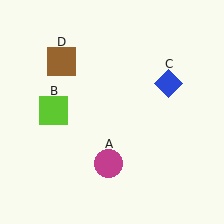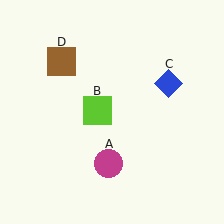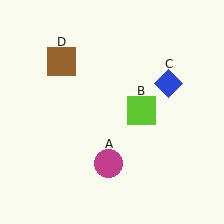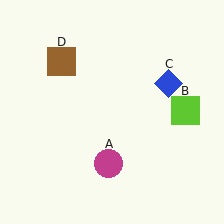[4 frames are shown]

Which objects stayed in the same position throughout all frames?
Magenta circle (object A) and blue diamond (object C) and brown square (object D) remained stationary.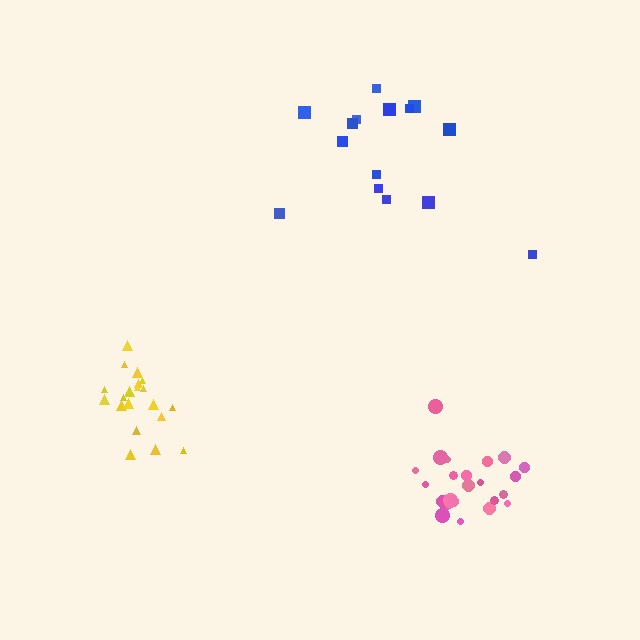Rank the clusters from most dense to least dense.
yellow, pink, blue.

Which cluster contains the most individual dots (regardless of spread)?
Pink (23).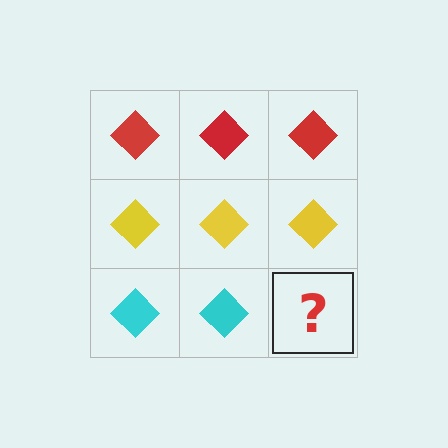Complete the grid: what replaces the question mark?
The question mark should be replaced with a cyan diamond.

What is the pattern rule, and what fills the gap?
The rule is that each row has a consistent color. The gap should be filled with a cyan diamond.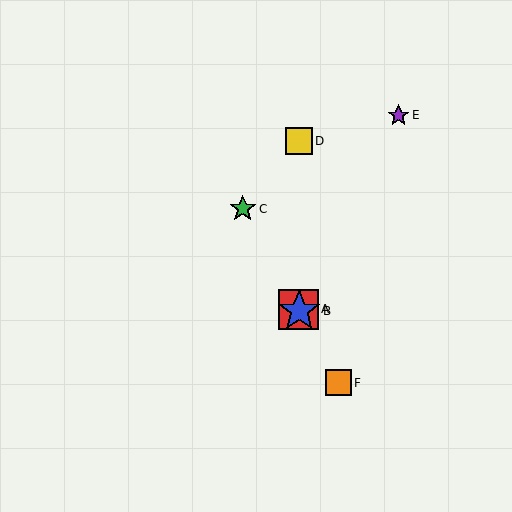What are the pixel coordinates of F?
Object F is at (338, 383).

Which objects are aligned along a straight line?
Objects A, B, C, F are aligned along a straight line.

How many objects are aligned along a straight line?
4 objects (A, B, C, F) are aligned along a straight line.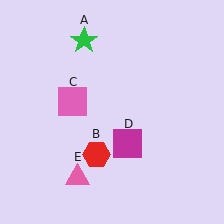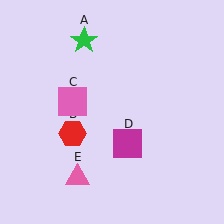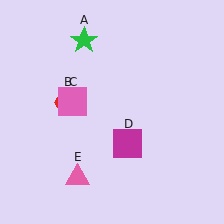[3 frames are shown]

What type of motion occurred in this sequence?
The red hexagon (object B) rotated clockwise around the center of the scene.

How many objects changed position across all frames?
1 object changed position: red hexagon (object B).